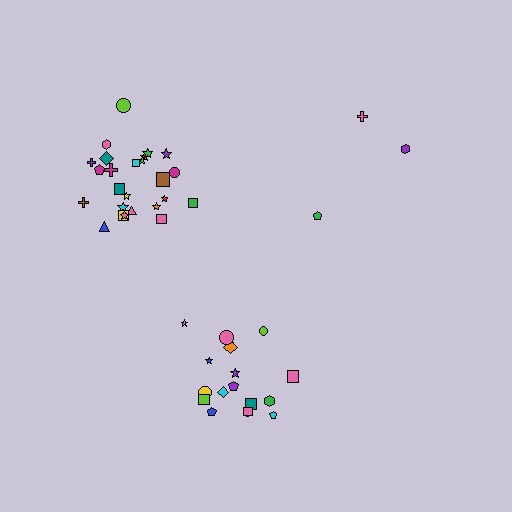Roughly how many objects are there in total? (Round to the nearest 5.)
Roughly 45 objects in total.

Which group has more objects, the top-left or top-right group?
The top-left group.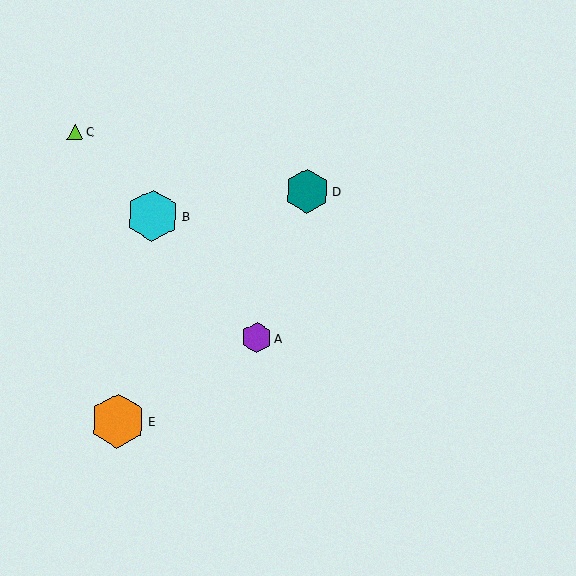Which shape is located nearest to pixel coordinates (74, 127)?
The lime triangle (labeled C) at (75, 132) is nearest to that location.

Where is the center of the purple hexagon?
The center of the purple hexagon is at (257, 337).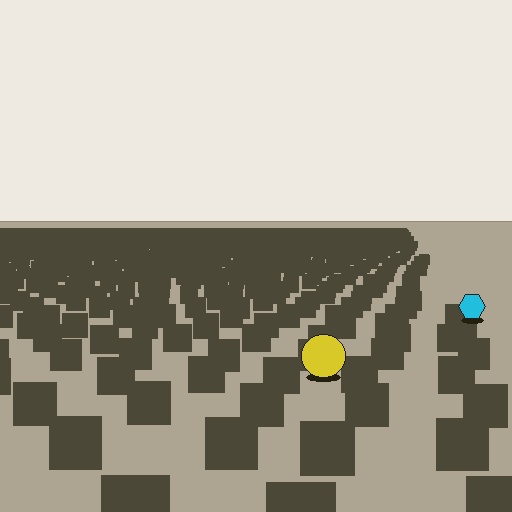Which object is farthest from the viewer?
The cyan hexagon is farthest from the viewer. It appears smaller and the ground texture around it is denser.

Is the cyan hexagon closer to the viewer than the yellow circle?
No. The yellow circle is closer — you can tell from the texture gradient: the ground texture is coarser near it.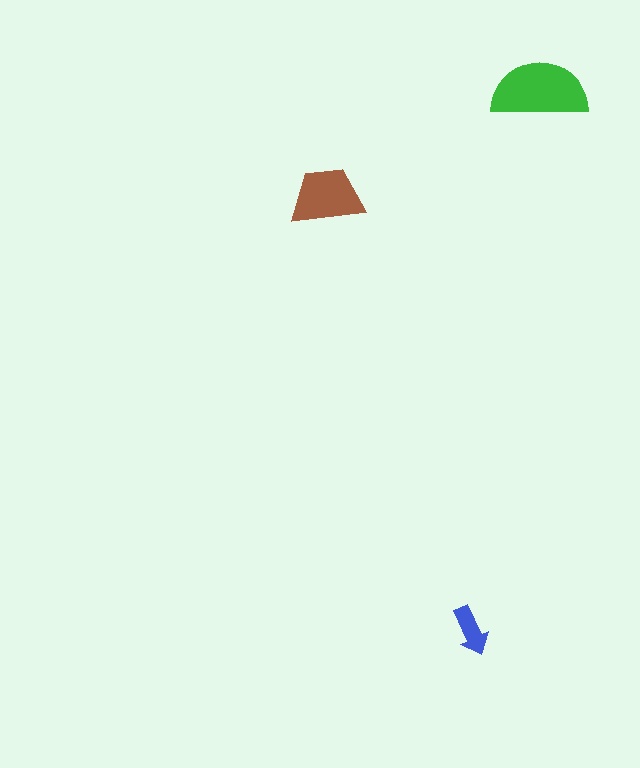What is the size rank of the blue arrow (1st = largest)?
3rd.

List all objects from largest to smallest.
The green semicircle, the brown trapezoid, the blue arrow.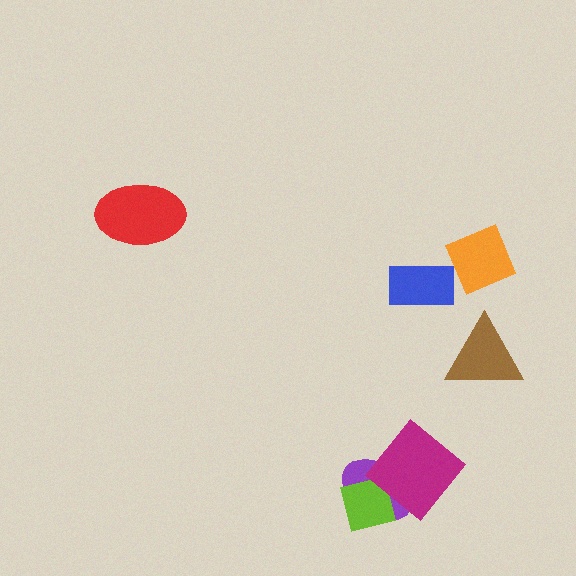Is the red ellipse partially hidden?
No, no other shape covers it.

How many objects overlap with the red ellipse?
0 objects overlap with the red ellipse.